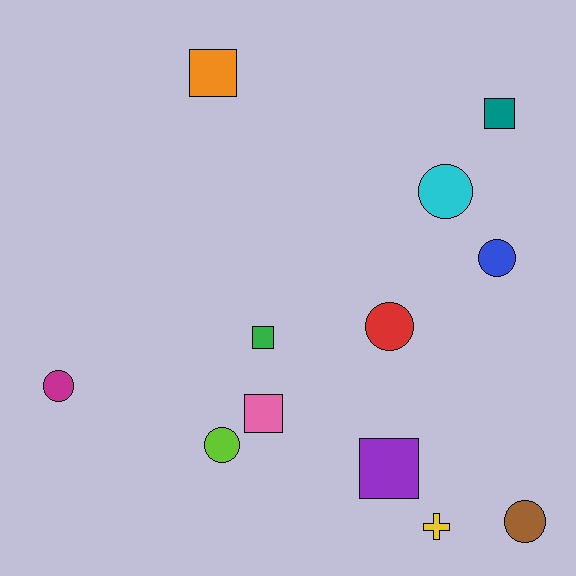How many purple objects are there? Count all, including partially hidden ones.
There is 1 purple object.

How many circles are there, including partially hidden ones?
There are 6 circles.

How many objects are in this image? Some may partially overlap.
There are 12 objects.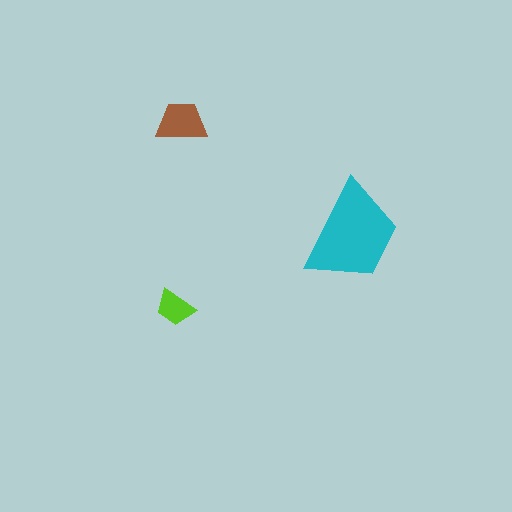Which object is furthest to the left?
The lime trapezoid is leftmost.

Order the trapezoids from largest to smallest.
the cyan one, the brown one, the lime one.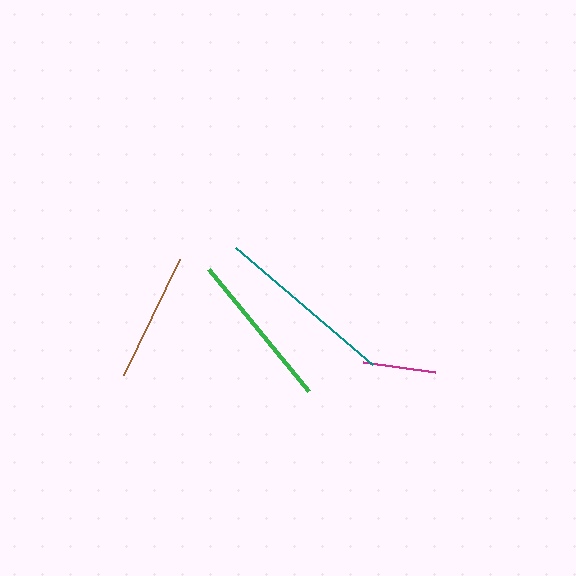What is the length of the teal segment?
The teal segment is approximately 181 pixels long.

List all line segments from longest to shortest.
From longest to shortest: teal, green, brown, magenta.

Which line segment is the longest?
The teal line is the longest at approximately 181 pixels.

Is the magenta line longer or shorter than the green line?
The green line is longer than the magenta line.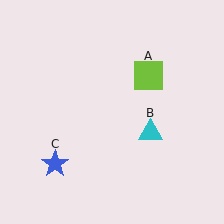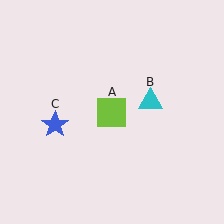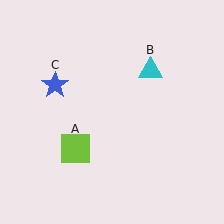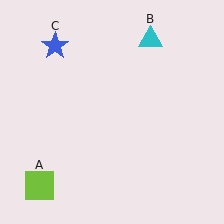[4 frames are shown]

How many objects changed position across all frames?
3 objects changed position: lime square (object A), cyan triangle (object B), blue star (object C).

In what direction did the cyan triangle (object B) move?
The cyan triangle (object B) moved up.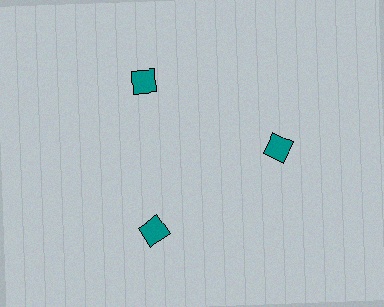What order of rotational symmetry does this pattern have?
This pattern has 3-fold rotational symmetry.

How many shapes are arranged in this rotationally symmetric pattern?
There are 3 shapes, arranged in 3 groups of 1.